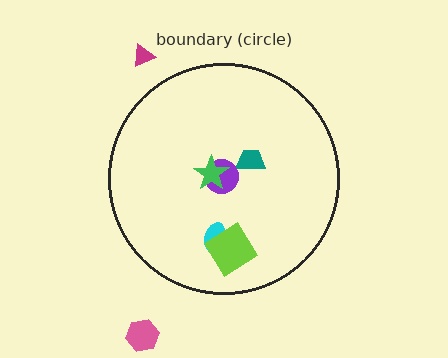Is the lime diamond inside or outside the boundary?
Inside.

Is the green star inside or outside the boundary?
Inside.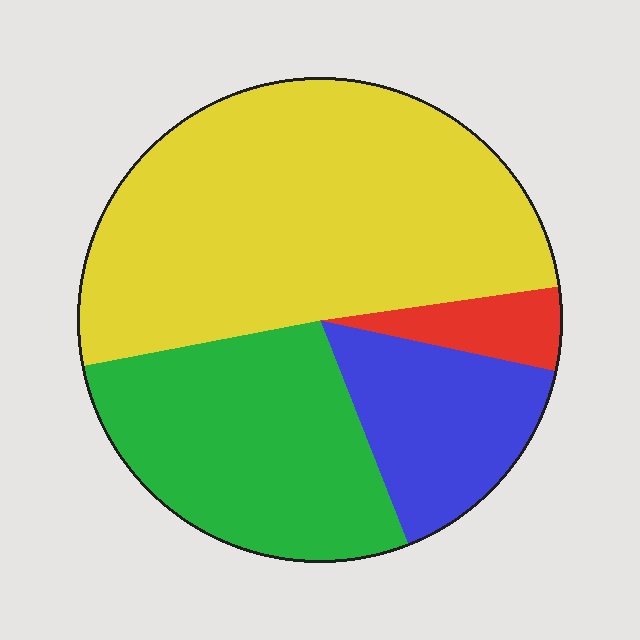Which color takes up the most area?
Yellow, at roughly 50%.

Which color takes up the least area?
Red, at roughly 5%.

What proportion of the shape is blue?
Blue covers roughly 15% of the shape.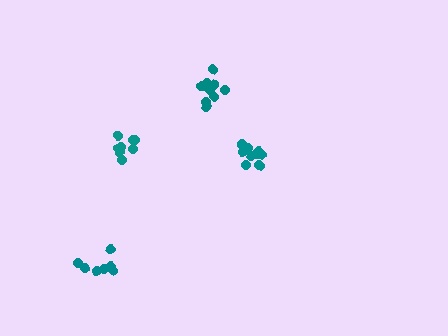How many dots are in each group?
Group 1: 10 dots, Group 2: 8 dots, Group 3: 9 dots, Group 4: 7 dots (34 total).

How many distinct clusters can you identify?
There are 4 distinct clusters.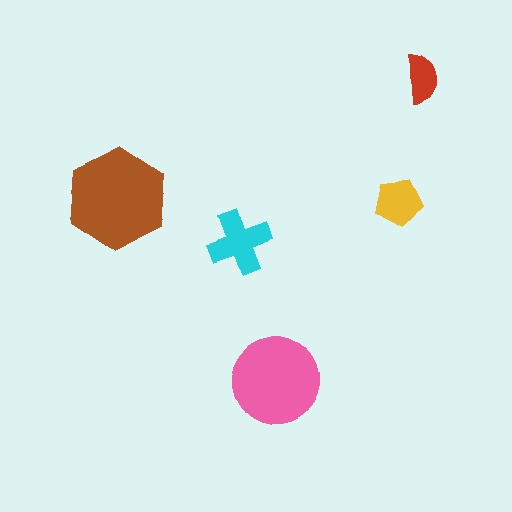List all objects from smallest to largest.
The red semicircle, the yellow pentagon, the cyan cross, the pink circle, the brown hexagon.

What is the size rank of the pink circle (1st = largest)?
2nd.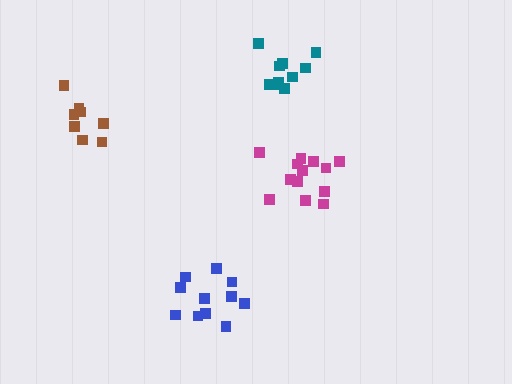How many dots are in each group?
Group 1: 13 dots, Group 2: 8 dots, Group 3: 11 dots, Group 4: 10 dots (42 total).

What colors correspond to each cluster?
The clusters are colored: magenta, brown, blue, teal.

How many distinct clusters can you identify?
There are 4 distinct clusters.